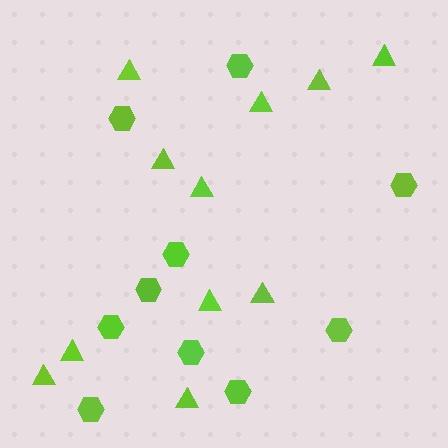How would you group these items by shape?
There are 2 groups: one group of triangles (11) and one group of hexagons (10).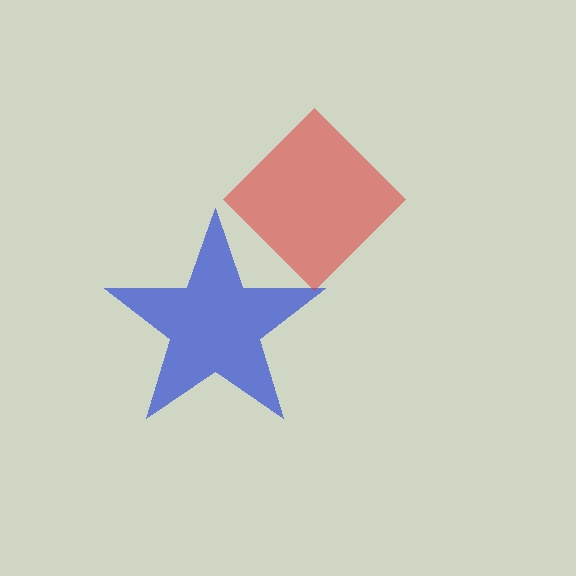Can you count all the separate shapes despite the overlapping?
Yes, there are 2 separate shapes.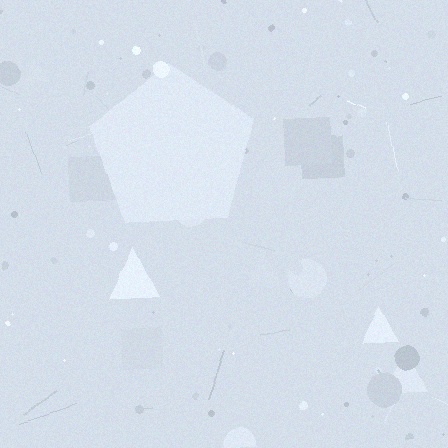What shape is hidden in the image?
A pentagon is hidden in the image.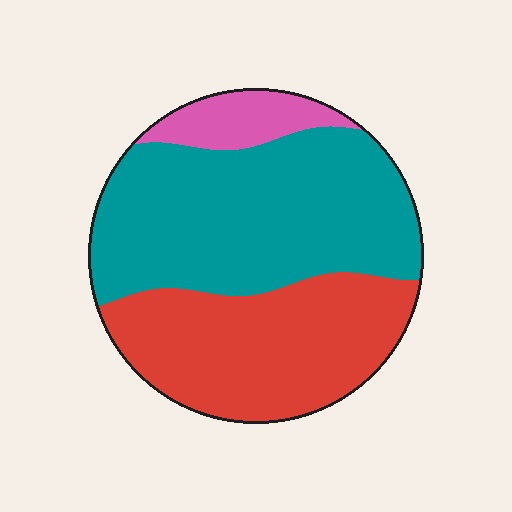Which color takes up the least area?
Pink, at roughly 10%.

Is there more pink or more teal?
Teal.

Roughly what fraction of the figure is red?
Red takes up about three eighths (3/8) of the figure.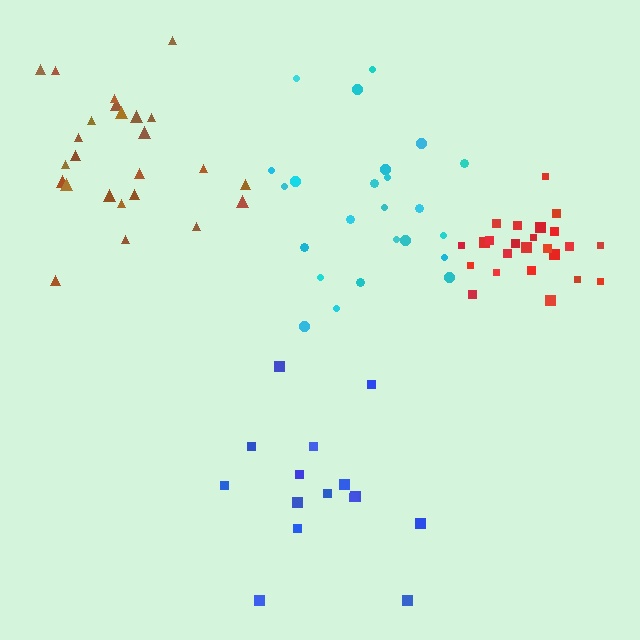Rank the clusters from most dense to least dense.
red, brown, cyan, blue.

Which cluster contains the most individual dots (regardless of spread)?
Brown (25).